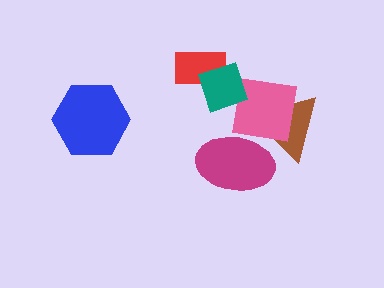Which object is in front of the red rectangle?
The teal diamond is in front of the red rectangle.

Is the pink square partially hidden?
Yes, it is partially covered by another shape.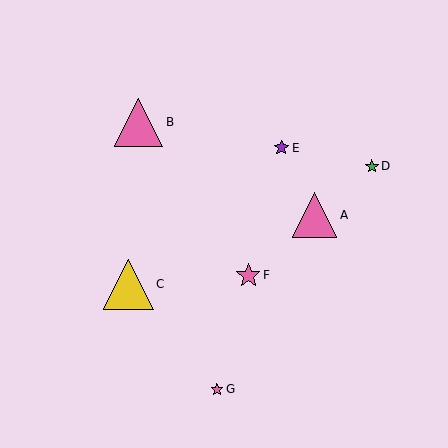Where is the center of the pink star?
The center of the pink star is at (217, 389).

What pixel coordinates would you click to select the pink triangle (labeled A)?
Click at (314, 215) to select the pink triangle A.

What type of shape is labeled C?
Shape C is a yellow triangle.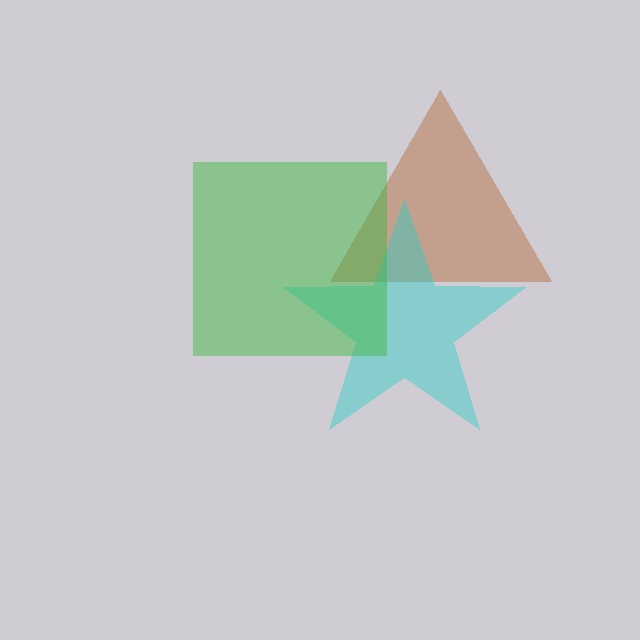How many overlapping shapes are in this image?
There are 3 overlapping shapes in the image.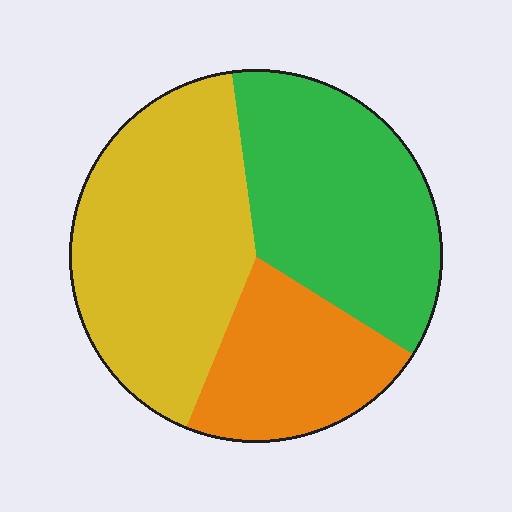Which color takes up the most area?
Yellow, at roughly 40%.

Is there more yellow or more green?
Yellow.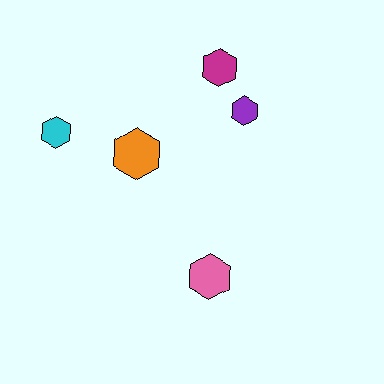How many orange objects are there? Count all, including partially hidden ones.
There is 1 orange object.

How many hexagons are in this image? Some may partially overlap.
There are 5 hexagons.